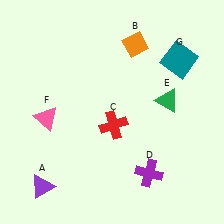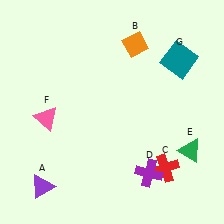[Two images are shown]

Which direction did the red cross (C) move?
The red cross (C) moved right.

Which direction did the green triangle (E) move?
The green triangle (E) moved down.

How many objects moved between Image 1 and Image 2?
2 objects moved between the two images.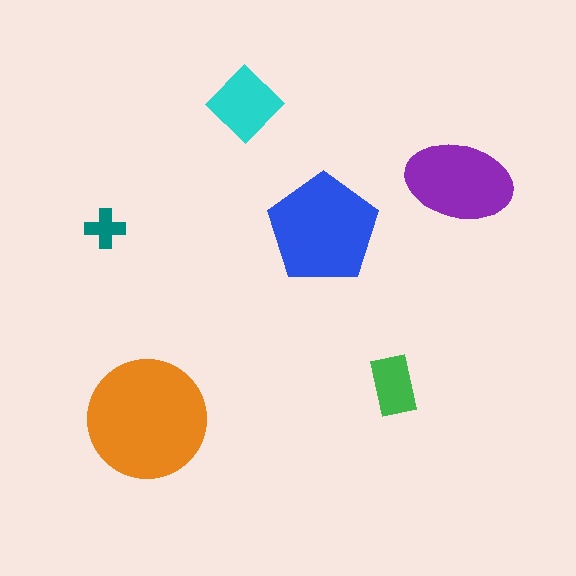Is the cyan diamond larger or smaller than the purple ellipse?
Smaller.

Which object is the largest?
The orange circle.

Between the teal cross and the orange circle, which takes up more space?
The orange circle.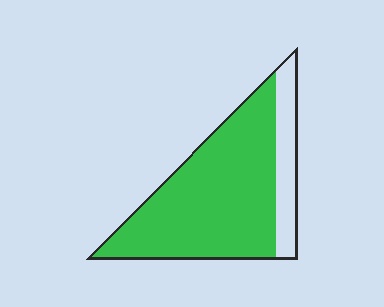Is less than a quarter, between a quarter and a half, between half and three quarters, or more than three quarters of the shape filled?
More than three quarters.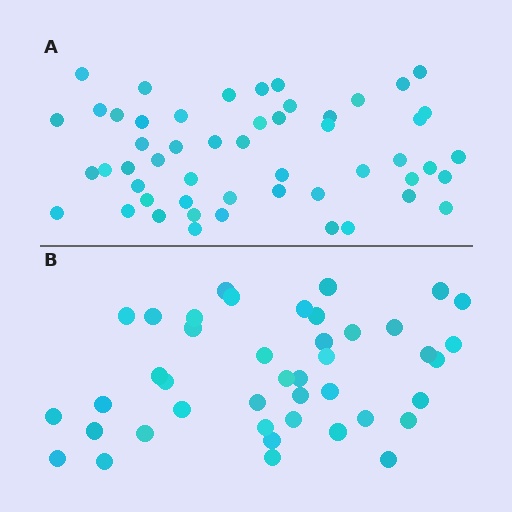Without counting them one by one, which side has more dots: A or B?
Region A (the top region) has more dots.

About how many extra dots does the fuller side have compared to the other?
Region A has roughly 10 or so more dots than region B.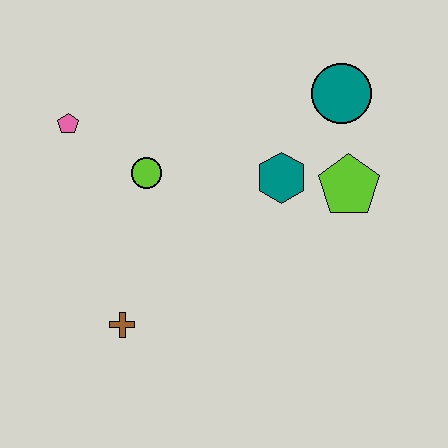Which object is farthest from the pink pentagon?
The lime pentagon is farthest from the pink pentagon.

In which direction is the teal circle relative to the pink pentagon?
The teal circle is to the right of the pink pentagon.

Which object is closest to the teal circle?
The lime pentagon is closest to the teal circle.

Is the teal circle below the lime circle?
No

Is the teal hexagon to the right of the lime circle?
Yes